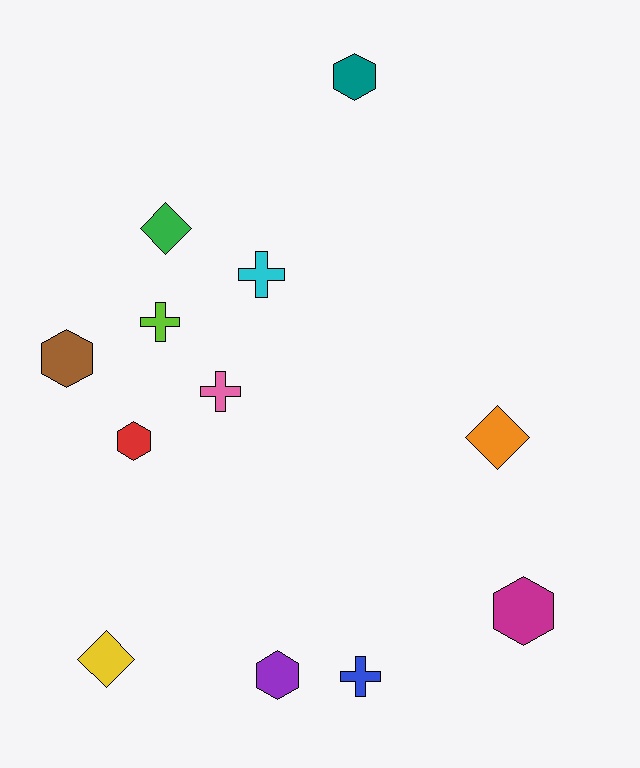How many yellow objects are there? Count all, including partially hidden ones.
There is 1 yellow object.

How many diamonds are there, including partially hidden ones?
There are 3 diamonds.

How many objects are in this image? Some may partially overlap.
There are 12 objects.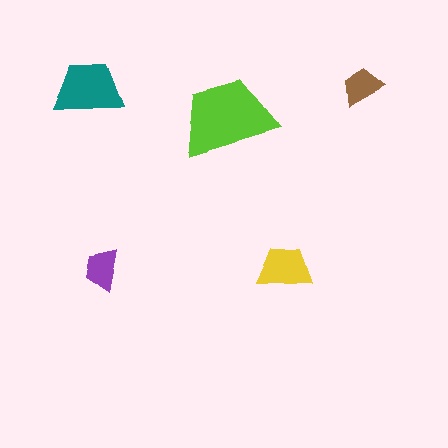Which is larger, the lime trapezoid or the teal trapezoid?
The lime one.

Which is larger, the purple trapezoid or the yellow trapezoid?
The yellow one.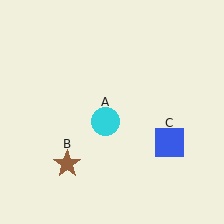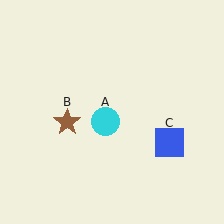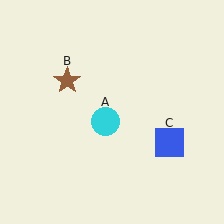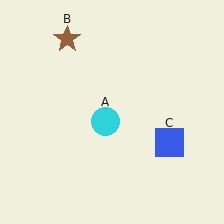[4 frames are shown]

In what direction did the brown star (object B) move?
The brown star (object B) moved up.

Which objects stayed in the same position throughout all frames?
Cyan circle (object A) and blue square (object C) remained stationary.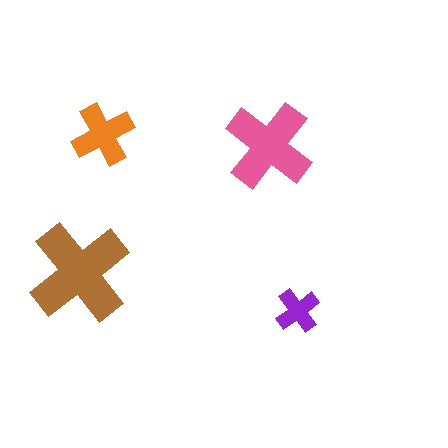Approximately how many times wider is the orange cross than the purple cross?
About 1.5 times wider.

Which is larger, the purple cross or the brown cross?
The brown one.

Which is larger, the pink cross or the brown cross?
The brown one.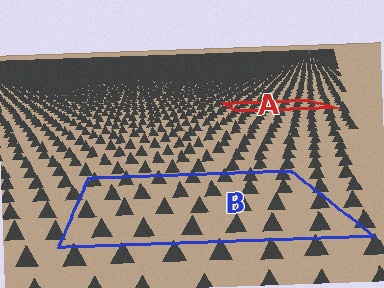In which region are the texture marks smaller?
The texture marks are smaller in region A, because it is farther away.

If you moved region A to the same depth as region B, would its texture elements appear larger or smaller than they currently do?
They would appear larger. At a closer depth, the same texture elements are projected at a bigger on-screen size.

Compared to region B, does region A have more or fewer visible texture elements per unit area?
Region A has more texture elements per unit area — they are packed more densely because it is farther away.